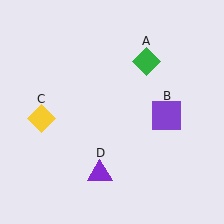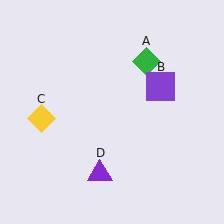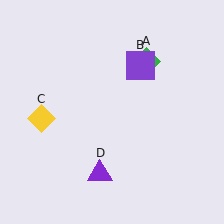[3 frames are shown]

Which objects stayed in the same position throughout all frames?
Green diamond (object A) and yellow diamond (object C) and purple triangle (object D) remained stationary.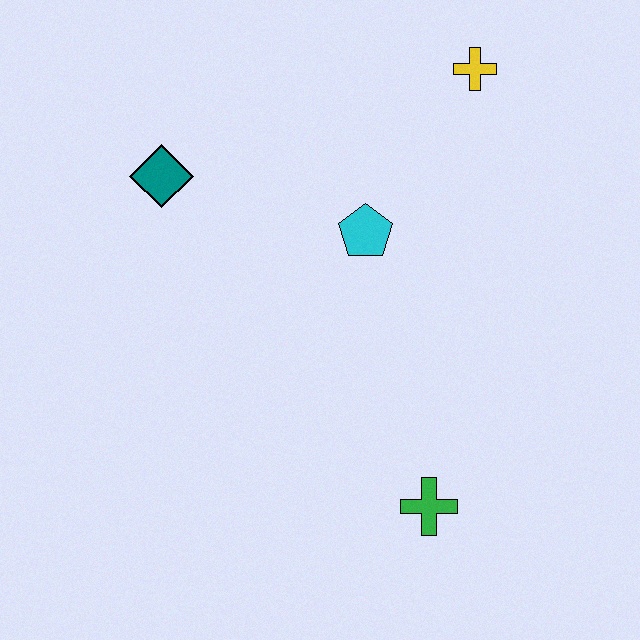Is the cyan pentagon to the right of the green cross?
No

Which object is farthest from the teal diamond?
The green cross is farthest from the teal diamond.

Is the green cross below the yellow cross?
Yes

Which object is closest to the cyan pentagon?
The yellow cross is closest to the cyan pentagon.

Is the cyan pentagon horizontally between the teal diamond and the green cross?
Yes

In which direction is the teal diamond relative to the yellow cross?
The teal diamond is to the left of the yellow cross.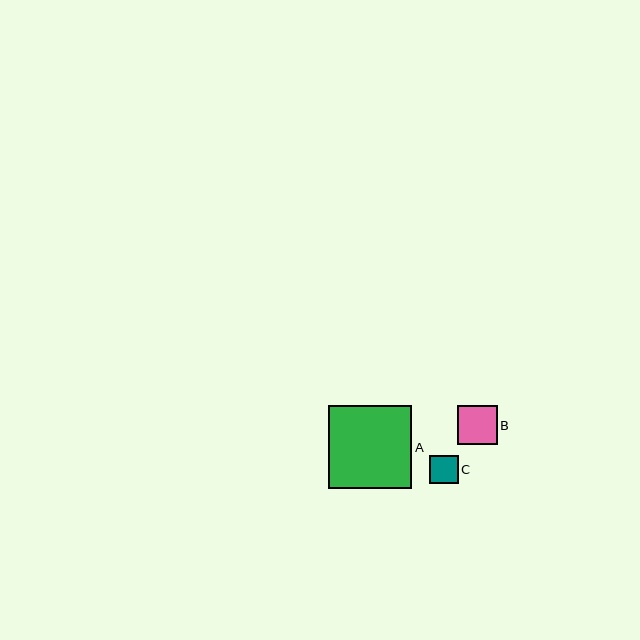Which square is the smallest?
Square C is the smallest with a size of approximately 28 pixels.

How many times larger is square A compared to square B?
Square A is approximately 2.1 times the size of square B.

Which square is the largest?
Square A is the largest with a size of approximately 83 pixels.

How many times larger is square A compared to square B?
Square A is approximately 2.1 times the size of square B.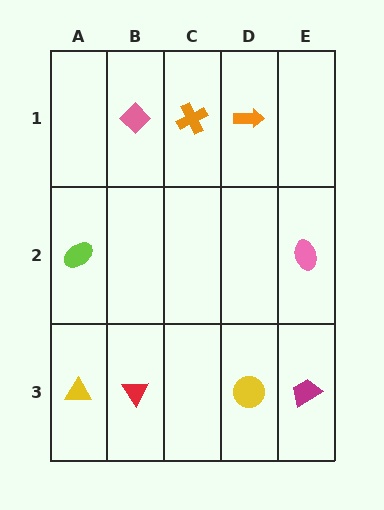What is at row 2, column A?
A lime ellipse.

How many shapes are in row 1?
3 shapes.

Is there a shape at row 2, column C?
No, that cell is empty.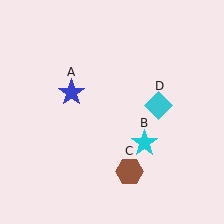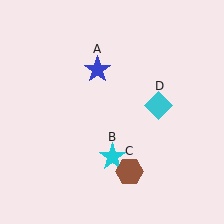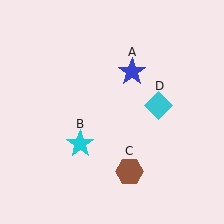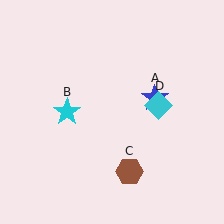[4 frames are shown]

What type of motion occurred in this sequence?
The blue star (object A), cyan star (object B) rotated clockwise around the center of the scene.